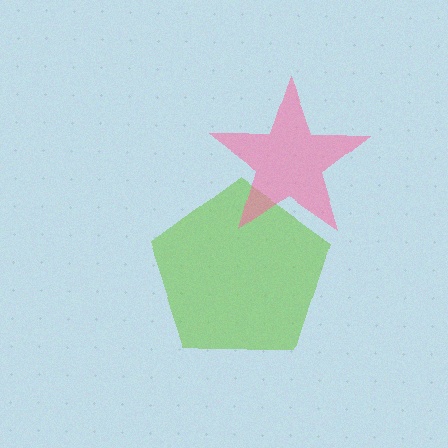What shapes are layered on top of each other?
The layered shapes are: a lime pentagon, a pink star.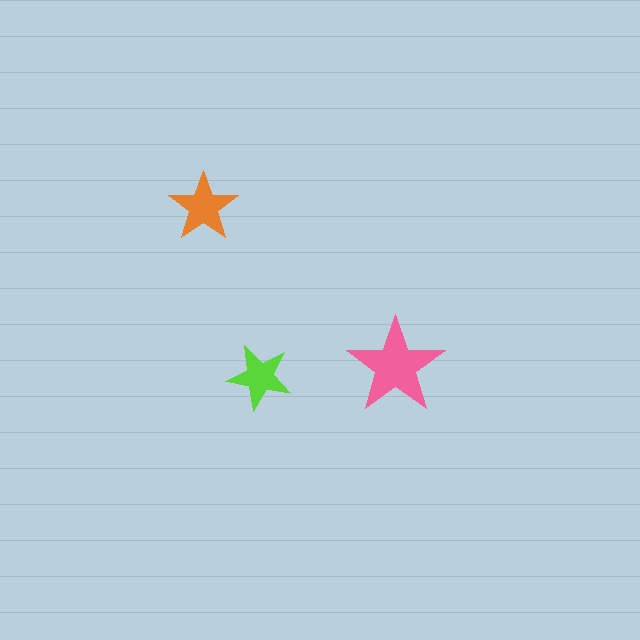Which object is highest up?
The orange star is topmost.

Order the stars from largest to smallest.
the pink one, the orange one, the lime one.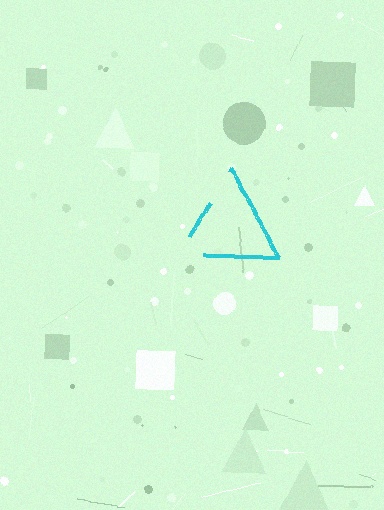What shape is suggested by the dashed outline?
The dashed outline suggests a triangle.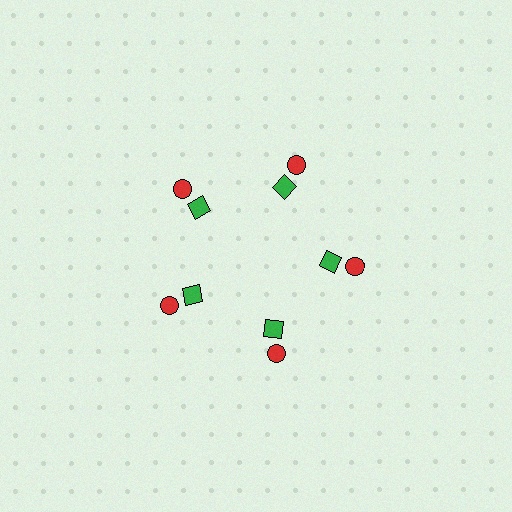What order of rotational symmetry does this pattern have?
This pattern has 5-fold rotational symmetry.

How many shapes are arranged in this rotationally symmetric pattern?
There are 10 shapes, arranged in 5 groups of 2.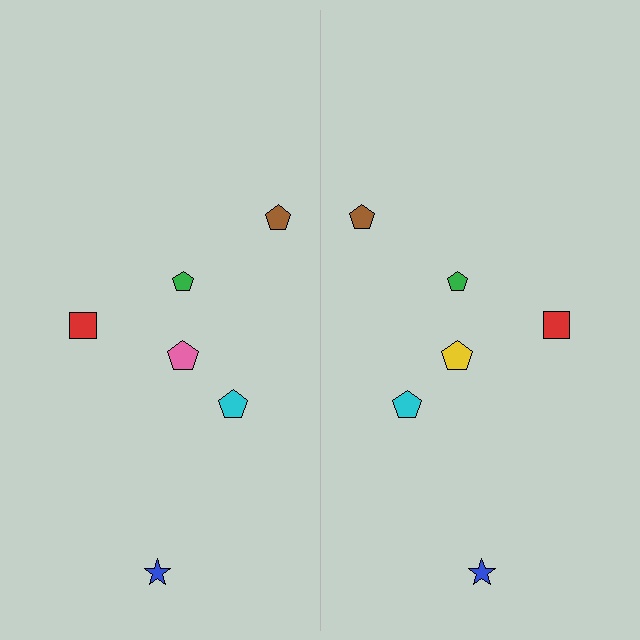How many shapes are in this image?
There are 12 shapes in this image.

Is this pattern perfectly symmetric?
No, the pattern is not perfectly symmetric. The yellow pentagon on the right side breaks the symmetry — its mirror counterpart is pink.